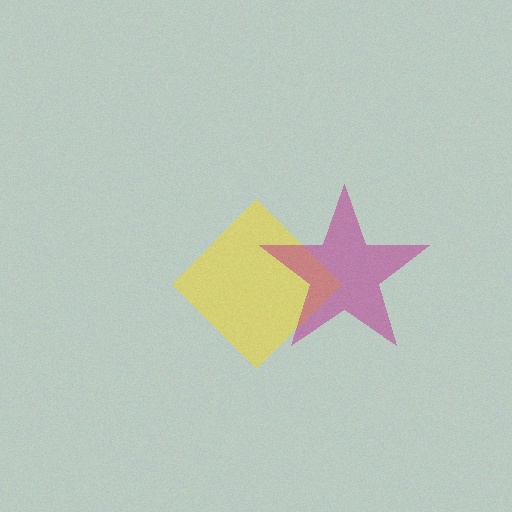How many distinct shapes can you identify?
There are 2 distinct shapes: a yellow diamond, a magenta star.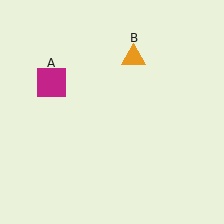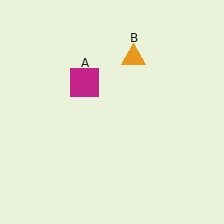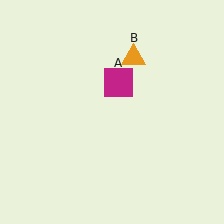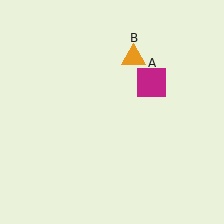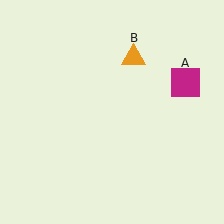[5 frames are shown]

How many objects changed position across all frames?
1 object changed position: magenta square (object A).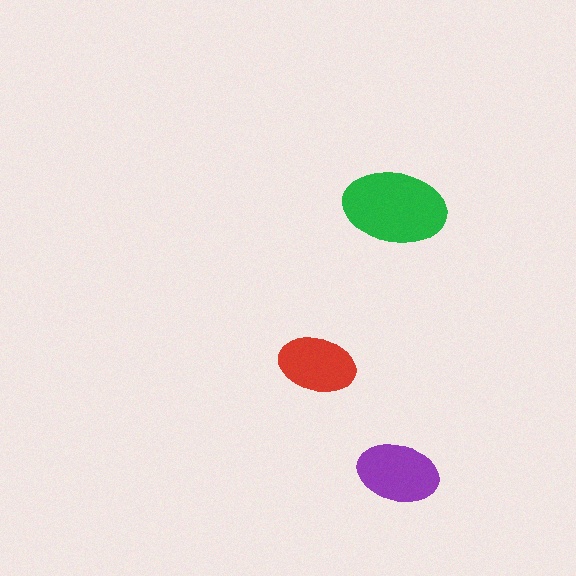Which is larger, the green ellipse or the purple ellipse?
The green one.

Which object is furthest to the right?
The purple ellipse is rightmost.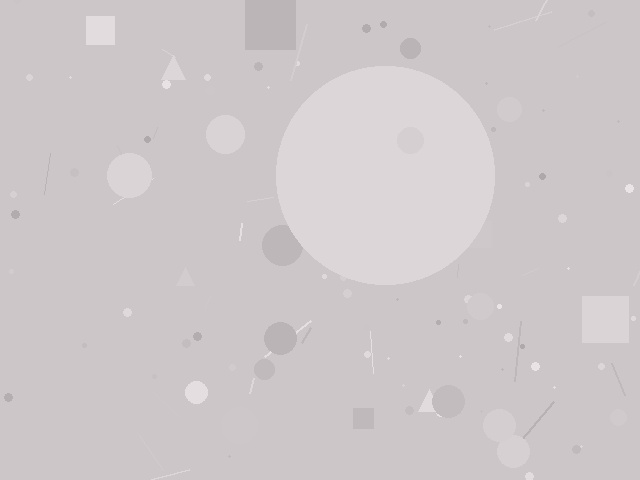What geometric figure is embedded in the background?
A circle is embedded in the background.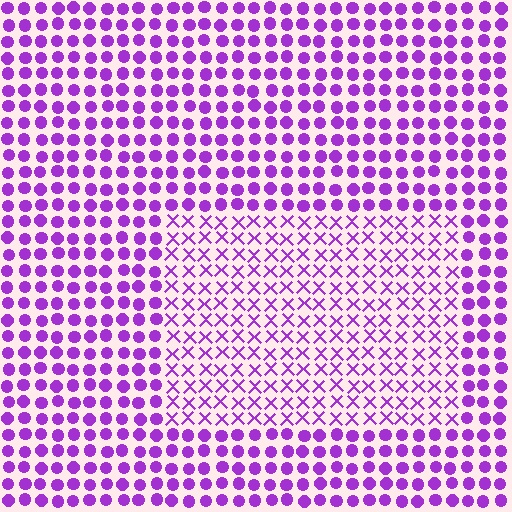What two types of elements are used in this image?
The image uses X marks inside the rectangle region and circles outside it.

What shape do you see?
I see a rectangle.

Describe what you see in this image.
The image is filled with small purple elements arranged in a uniform grid. A rectangle-shaped region contains X marks, while the surrounding area contains circles. The boundary is defined purely by the change in element shape.